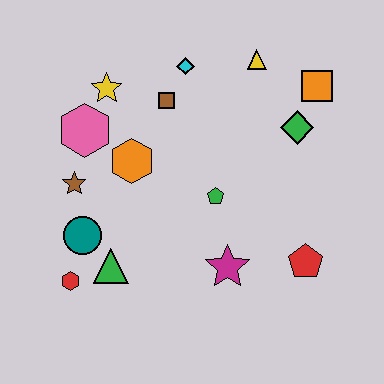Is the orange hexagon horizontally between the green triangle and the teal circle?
No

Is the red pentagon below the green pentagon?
Yes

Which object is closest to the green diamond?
The orange square is closest to the green diamond.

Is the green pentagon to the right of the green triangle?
Yes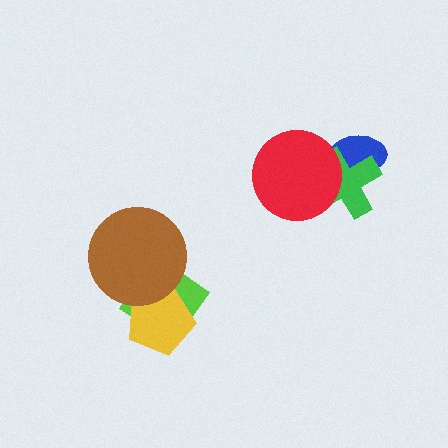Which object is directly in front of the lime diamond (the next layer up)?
The yellow pentagon is directly in front of the lime diamond.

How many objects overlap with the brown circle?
2 objects overlap with the brown circle.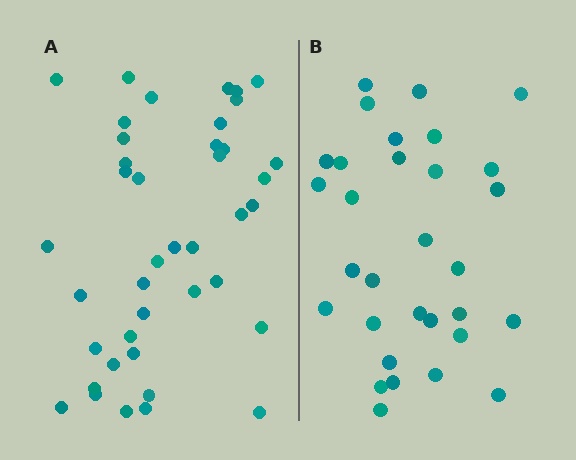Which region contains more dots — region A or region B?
Region A (the left region) has more dots.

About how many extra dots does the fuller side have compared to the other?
Region A has roughly 10 or so more dots than region B.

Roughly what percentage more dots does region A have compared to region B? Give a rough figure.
About 30% more.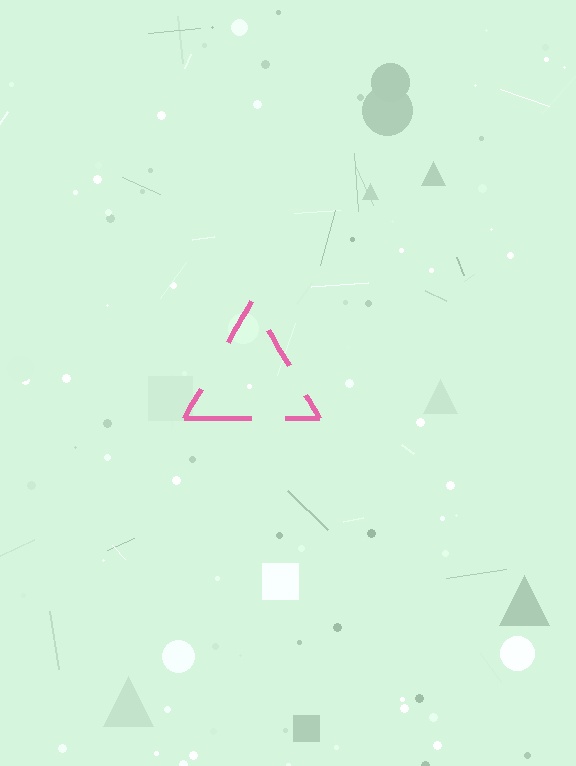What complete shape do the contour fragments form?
The contour fragments form a triangle.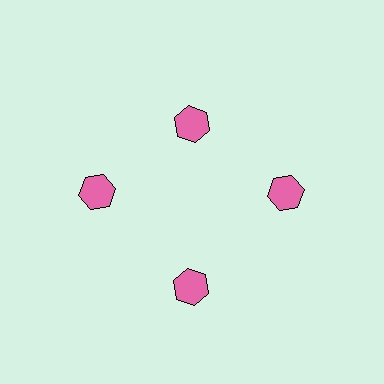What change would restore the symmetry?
The symmetry would be restored by moving it outward, back onto the ring so that all 4 hexagons sit at equal angles and equal distance from the center.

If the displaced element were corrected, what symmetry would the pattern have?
It would have 4-fold rotational symmetry — the pattern would map onto itself every 90 degrees.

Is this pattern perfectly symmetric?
No. The 4 pink hexagons are arranged in a ring, but one element near the 12 o'clock position is pulled inward toward the center, breaking the 4-fold rotational symmetry.